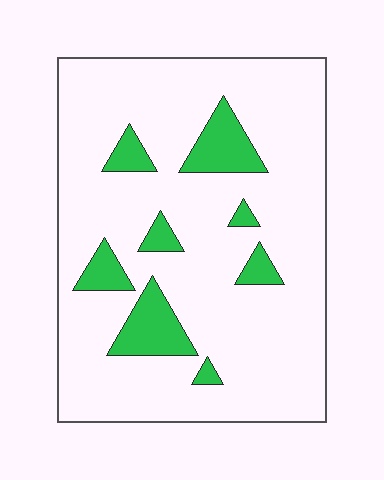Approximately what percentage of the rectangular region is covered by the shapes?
Approximately 15%.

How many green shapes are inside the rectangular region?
8.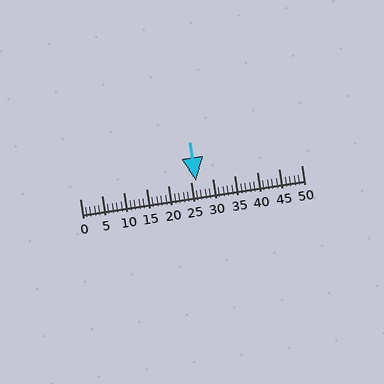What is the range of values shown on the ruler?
The ruler shows values from 0 to 50.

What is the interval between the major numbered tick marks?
The major tick marks are spaced 5 units apart.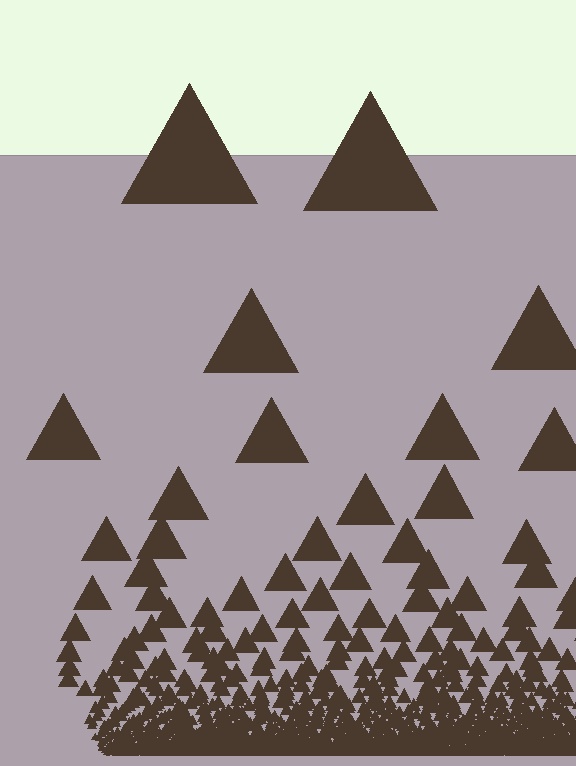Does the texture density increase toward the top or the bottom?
Density increases toward the bottom.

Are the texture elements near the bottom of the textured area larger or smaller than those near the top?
Smaller. The gradient is inverted — elements near the bottom are smaller and denser.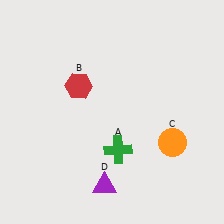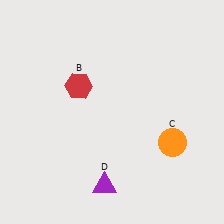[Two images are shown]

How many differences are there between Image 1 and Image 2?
There is 1 difference between the two images.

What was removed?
The green cross (A) was removed in Image 2.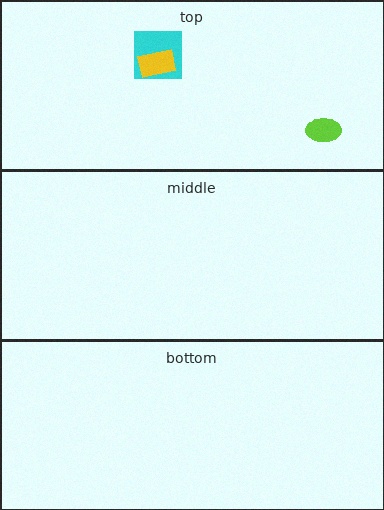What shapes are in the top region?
The lime ellipse, the cyan square, the yellow rectangle.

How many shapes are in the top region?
3.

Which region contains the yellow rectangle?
The top region.